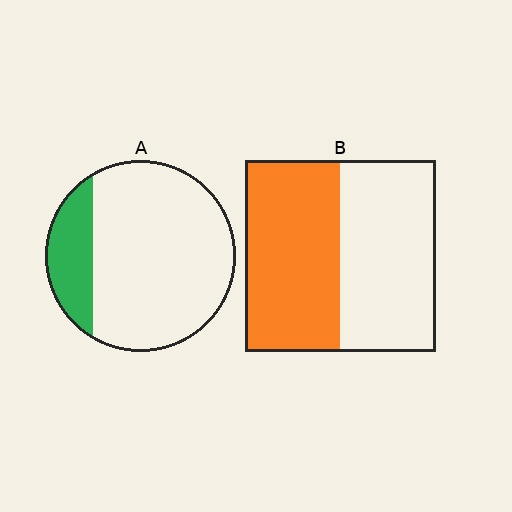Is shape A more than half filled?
No.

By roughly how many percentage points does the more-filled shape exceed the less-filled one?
By roughly 30 percentage points (B over A).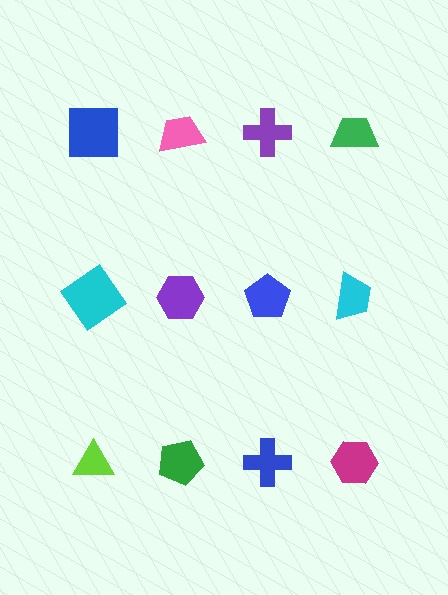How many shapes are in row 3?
4 shapes.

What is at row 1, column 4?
A green trapezoid.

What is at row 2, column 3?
A blue pentagon.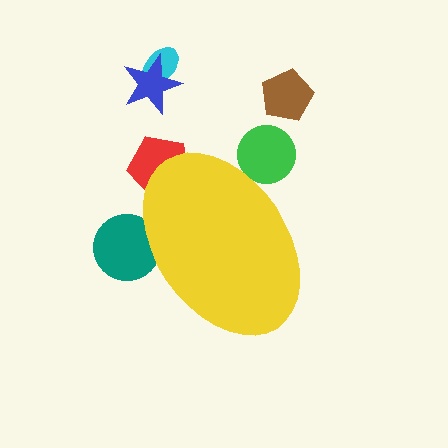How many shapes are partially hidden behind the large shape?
3 shapes are partially hidden.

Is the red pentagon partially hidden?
Yes, the red pentagon is partially hidden behind the yellow ellipse.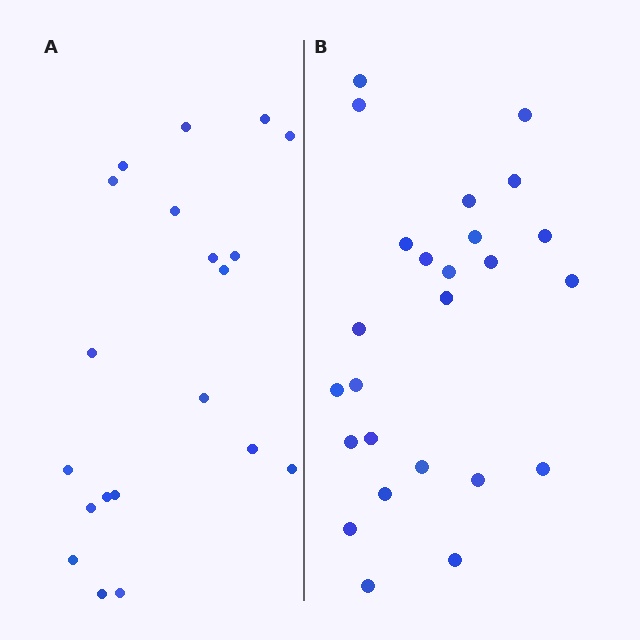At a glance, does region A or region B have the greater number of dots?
Region B (the right region) has more dots.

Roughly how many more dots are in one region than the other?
Region B has about 5 more dots than region A.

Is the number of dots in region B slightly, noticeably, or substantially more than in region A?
Region B has noticeably more, but not dramatically so. The ratio is roughly 1.2 to 1.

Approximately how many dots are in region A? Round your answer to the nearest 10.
About 20 dots.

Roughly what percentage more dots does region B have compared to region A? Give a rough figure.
About 25% more.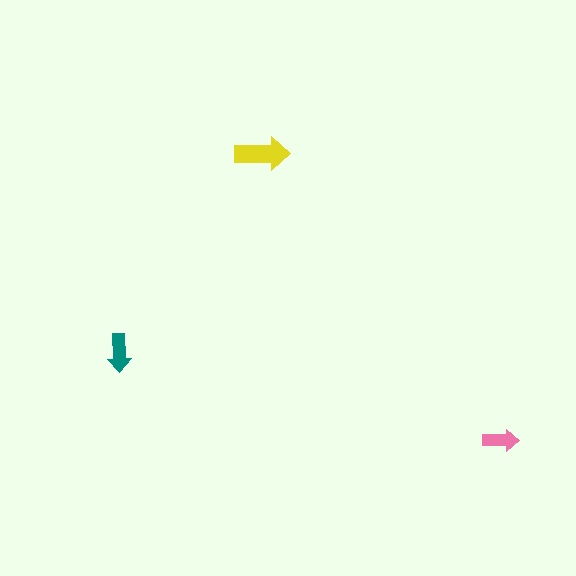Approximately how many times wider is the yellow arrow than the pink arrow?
About 1.5 times wider.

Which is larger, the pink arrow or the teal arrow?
The teal one.